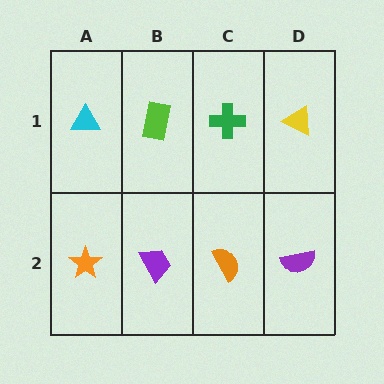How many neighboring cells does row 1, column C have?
3.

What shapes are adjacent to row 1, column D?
A purple semicircle (row 2, column D), a green cross (row 1, column C).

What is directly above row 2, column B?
A lime rectangle.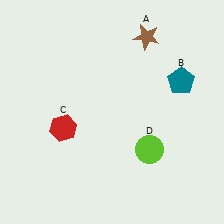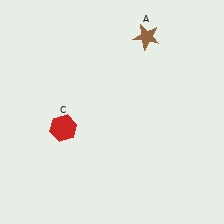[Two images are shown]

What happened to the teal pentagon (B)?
The teal pentagon (B) was removed in Image 2. It was in the top-right area of Image 1.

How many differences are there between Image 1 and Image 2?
There are 2 differences between the two images.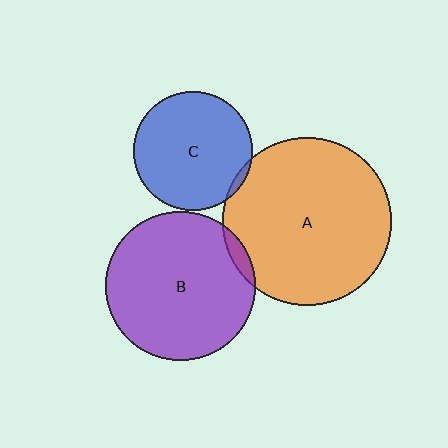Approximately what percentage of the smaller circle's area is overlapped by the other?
Approximately 5%.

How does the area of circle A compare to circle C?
Approximately 2.0 times.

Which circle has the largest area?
Circle A (orange).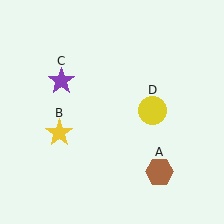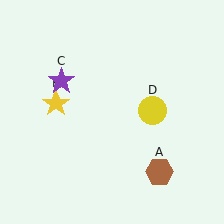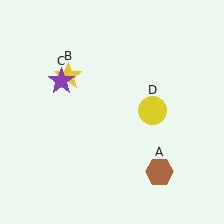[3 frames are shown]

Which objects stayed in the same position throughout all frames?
Brown hexagon (object A) and purple star (object C) and yellow circle (object D) remained stationary.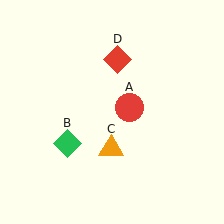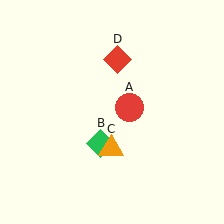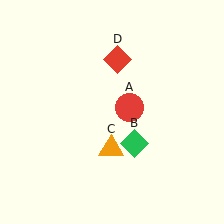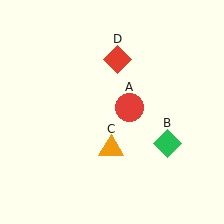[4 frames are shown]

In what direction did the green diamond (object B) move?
The green diamond (object B) moved right.